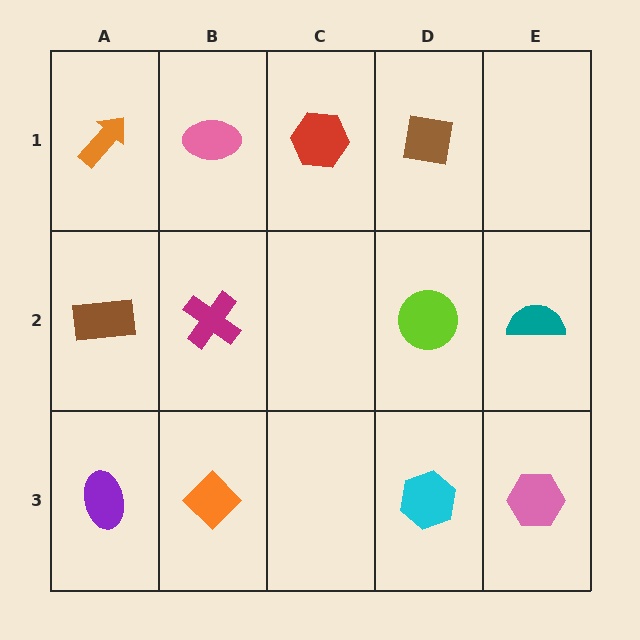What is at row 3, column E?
A pink hexagon.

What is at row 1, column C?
A red hexagon.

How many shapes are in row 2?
4 shapes.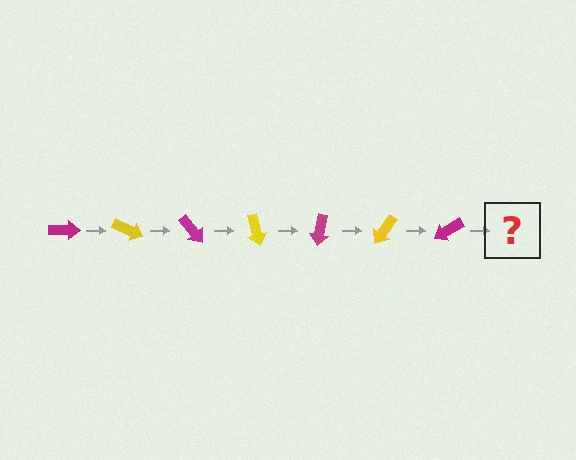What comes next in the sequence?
The next element should be a yellow arrow, rotated 175 degrees from the start.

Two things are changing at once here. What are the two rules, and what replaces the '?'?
The two rules are that it rotates 25 degrees each step and the color cycles through magenta and yellow. The '?' should be a yellow arrow, rotated 175 degrees from the start.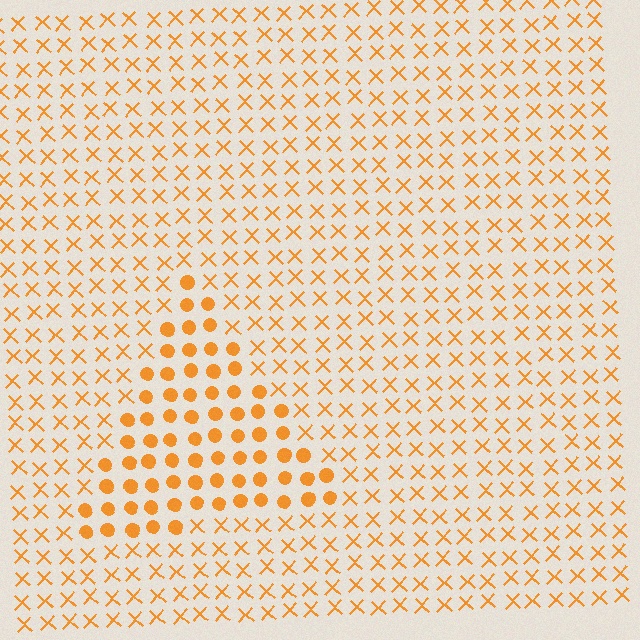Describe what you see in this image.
The image is filled with small orange elements arranged in a uniform grid. A triangle-shaped region contains circles, while the surrounding area contains X marks. The boundary is defined purely by the change in element shape.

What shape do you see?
I see a triangle.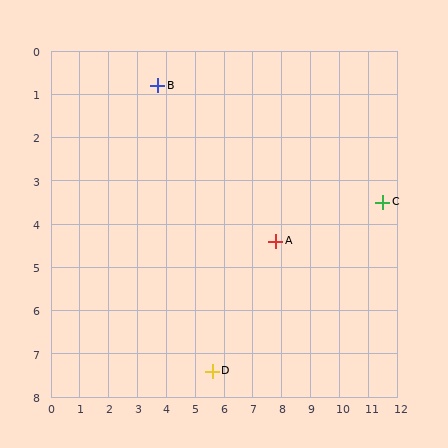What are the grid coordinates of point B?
Point B is at approximately (3.7, 0.8).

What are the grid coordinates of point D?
Point D is at approximately (5.6, 7.4).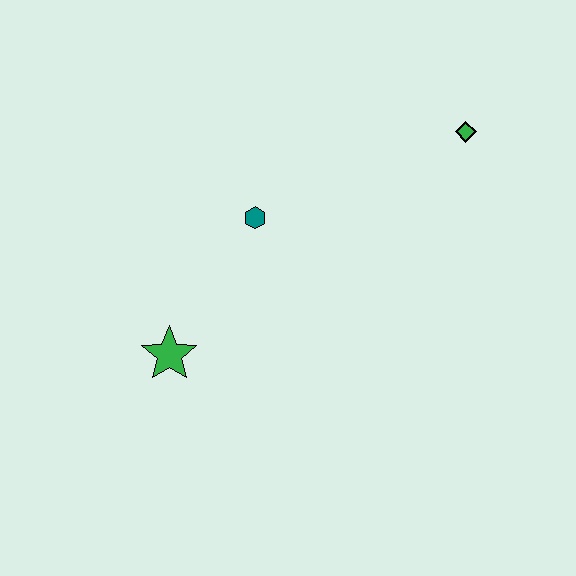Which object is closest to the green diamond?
The teal hexagon is closest to the green diamond.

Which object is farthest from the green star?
The green diamond is farthest from the green star.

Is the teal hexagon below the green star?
No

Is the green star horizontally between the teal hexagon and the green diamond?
No